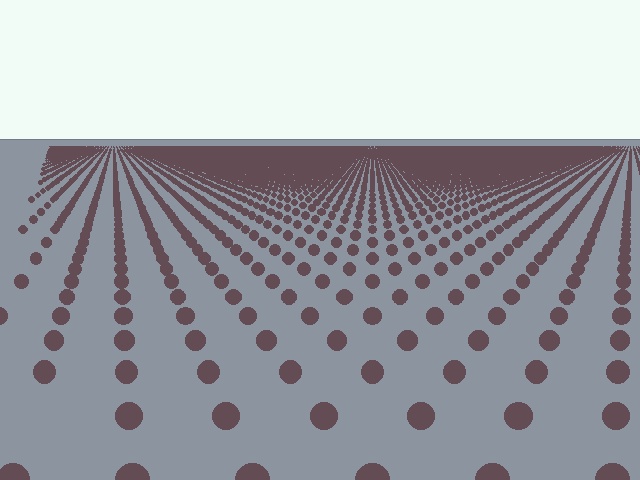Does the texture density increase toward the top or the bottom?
Density increases toward the top.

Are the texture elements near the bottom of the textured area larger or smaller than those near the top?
Larger. Near the bottom, elements are closer to the viewer and appear at a bigger on-screen size.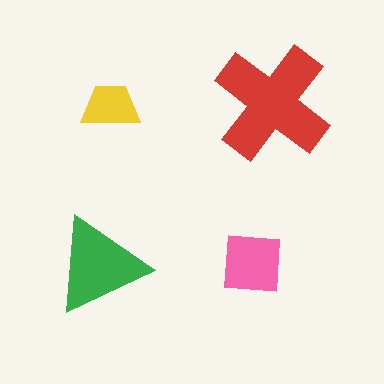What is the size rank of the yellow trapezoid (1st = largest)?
4th.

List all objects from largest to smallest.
The red cross, the green triangle, the pink square, the yellow trapezoid.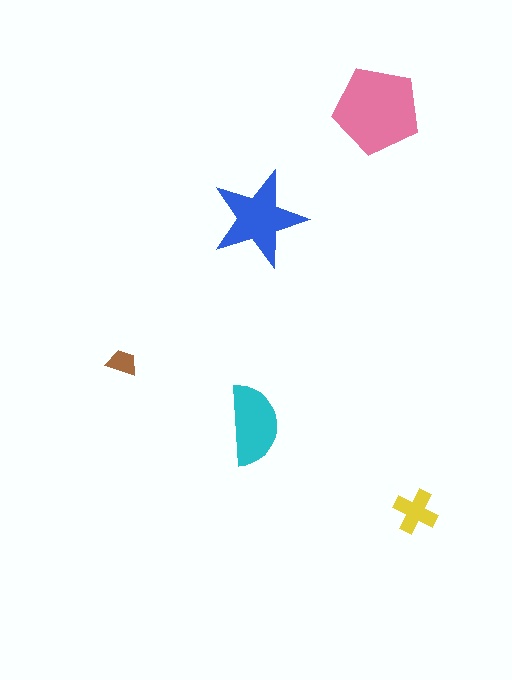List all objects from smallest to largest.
The brown trapezoid, the yellow cross, the cyan semicircle, the blue star, the pink pentagon.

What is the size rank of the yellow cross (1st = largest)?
4th.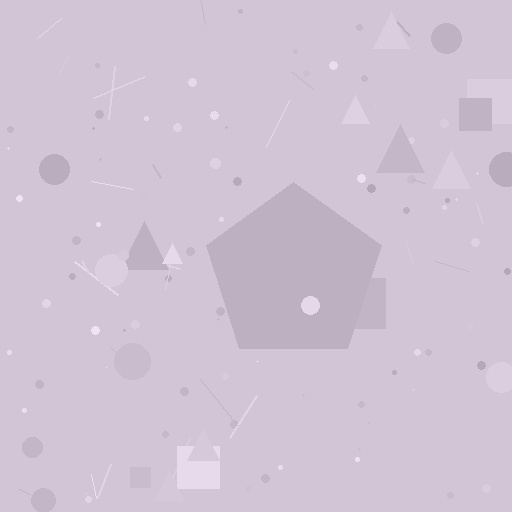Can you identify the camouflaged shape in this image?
The camouflaged shape is a pentagon.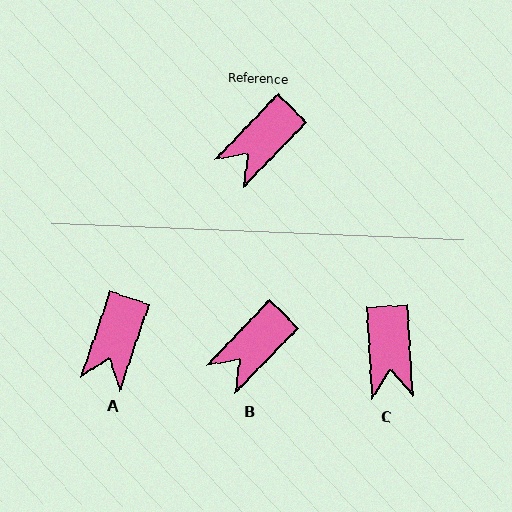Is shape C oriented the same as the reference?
No, it is off by about 47 degrees.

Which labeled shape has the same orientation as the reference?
B.